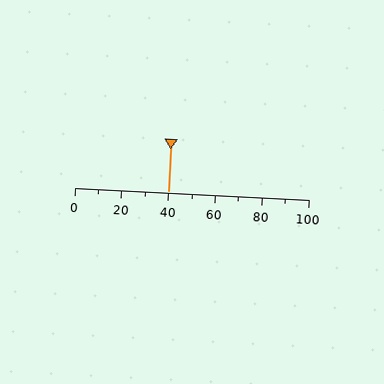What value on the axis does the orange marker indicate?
The marker indicates approximately 40.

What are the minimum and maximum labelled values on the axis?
The axis runs from 0 to 100.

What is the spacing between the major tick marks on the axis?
The major ticks are spaced 20 apart.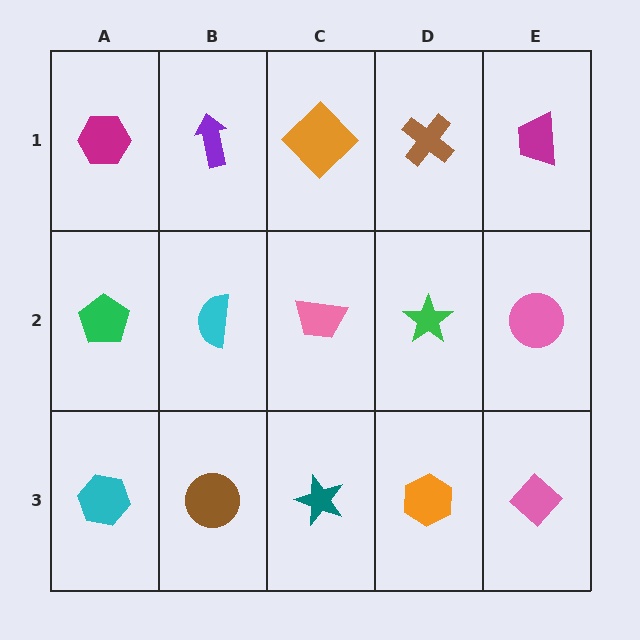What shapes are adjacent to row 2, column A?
A magenta hexagon (row 1, column A), a cyan hexagon (row 3, column A), a cyan semicircle (row 2, column B).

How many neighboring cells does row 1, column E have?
2.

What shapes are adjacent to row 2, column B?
A purple arrow (row 1, column B), a brown circle (row 3, column B), a green pentagon (row 2, column A), a pink trapezoid (row 2, column C).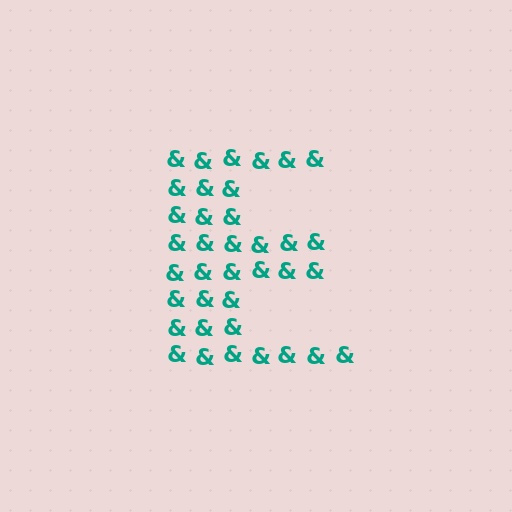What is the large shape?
The large shape is the letter E.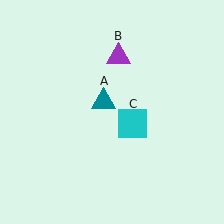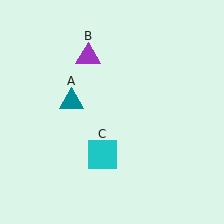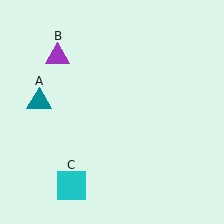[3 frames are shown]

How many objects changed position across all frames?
3 objects changed position: teal triangle (object A), purple triangle (object B), cyan square (object C).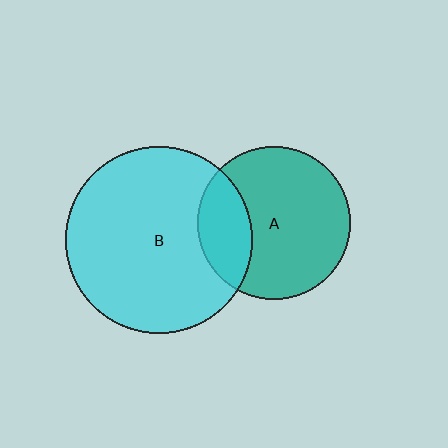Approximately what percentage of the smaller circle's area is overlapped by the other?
Approximately 25%.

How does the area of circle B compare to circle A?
Approximately 1.5 times.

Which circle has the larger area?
Circle B (cyan).